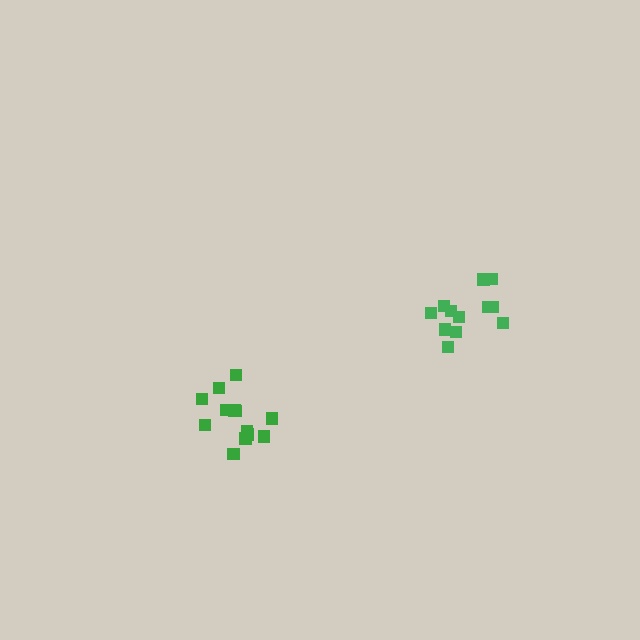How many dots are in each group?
Group 1: 13 dots, Group 2: 12 dots (25 total).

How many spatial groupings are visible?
There are 2 spatial groupings.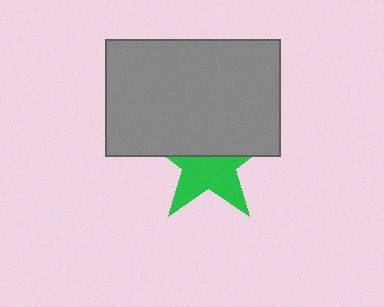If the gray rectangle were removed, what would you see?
You would see the complete green star.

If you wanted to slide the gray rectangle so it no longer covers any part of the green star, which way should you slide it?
Slide it up — that is the most direct way to separate the two shapes.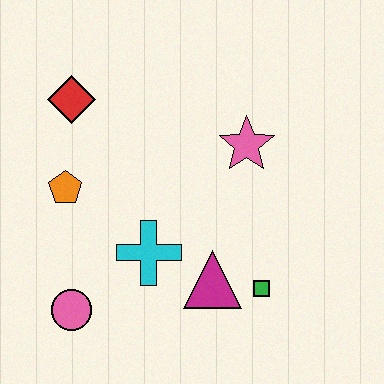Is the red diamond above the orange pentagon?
Yes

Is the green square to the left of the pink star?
No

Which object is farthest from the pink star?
The pink circle is farthest from the pink star.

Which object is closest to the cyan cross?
The magenta triangle is closest to the cyan cross.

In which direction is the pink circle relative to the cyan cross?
The pink circle is to the left of the cyan cross.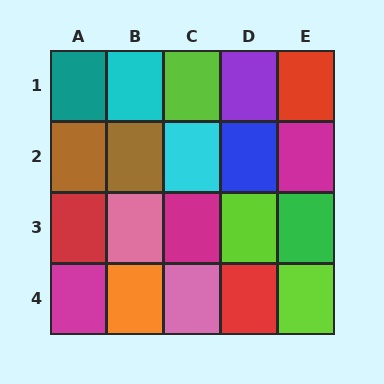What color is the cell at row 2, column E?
Magenta.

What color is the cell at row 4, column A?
Magenta.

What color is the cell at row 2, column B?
Brown.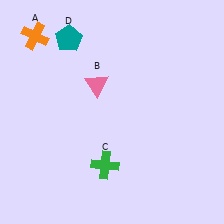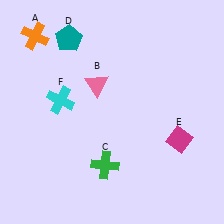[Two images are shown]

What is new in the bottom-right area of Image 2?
A magenta diamond (E) was added in the bottom-right area of Image 2.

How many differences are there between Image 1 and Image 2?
There are 2 differences between the two images.